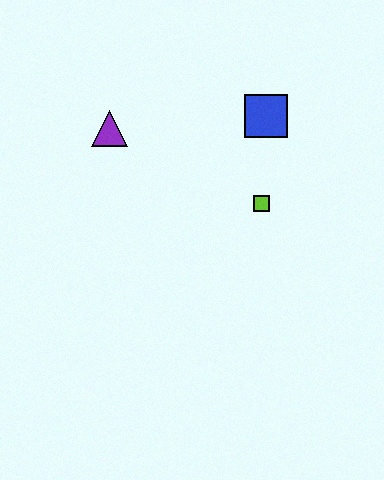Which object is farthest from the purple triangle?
The lime square is farthest from the purple triangle.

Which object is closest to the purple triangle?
The blue square is closest to the purple triangle.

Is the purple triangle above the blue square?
No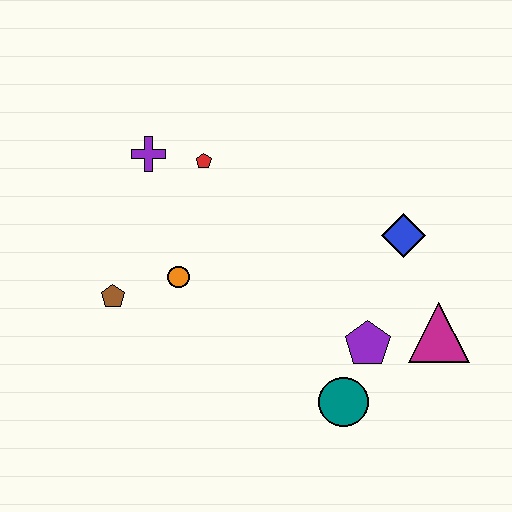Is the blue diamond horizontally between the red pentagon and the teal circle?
No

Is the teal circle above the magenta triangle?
No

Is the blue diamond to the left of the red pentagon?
No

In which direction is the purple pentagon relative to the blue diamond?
The purple pentagon is below the blue diamond.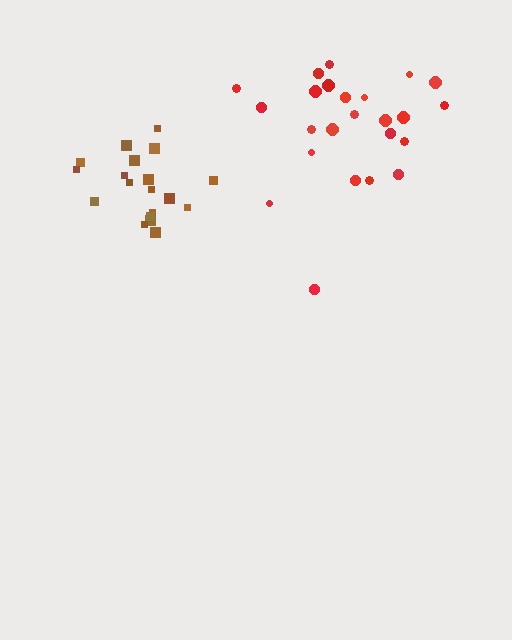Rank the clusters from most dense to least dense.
brown, red.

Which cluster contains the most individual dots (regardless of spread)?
Red (24).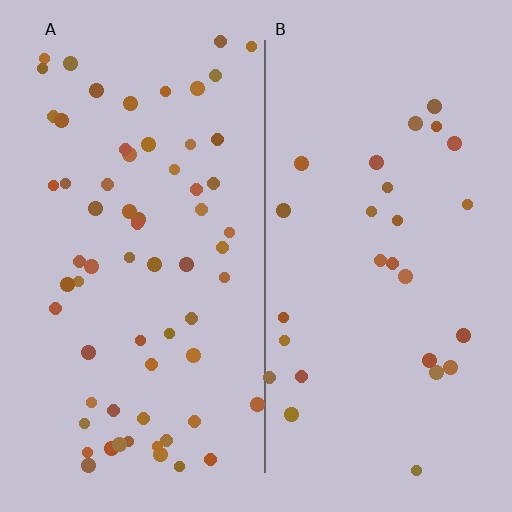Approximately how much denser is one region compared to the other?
Approximately 2.3× — region A over region B.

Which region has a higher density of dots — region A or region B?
A (the left).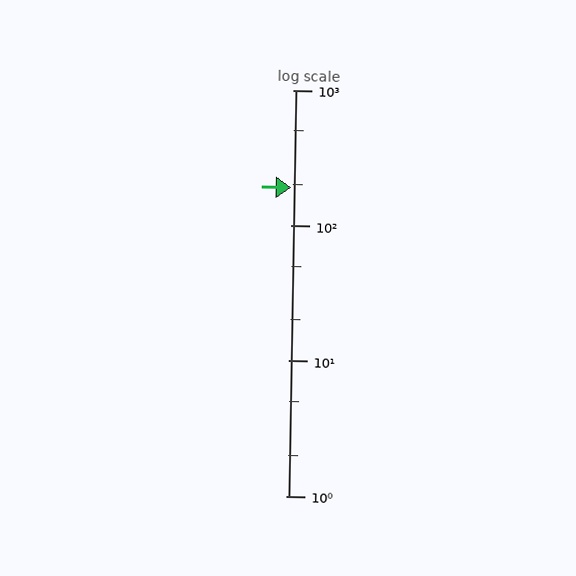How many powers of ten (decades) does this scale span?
The scale spans 3 decades, from 1 to 1000.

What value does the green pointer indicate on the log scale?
The pointer indicates approximately 190.